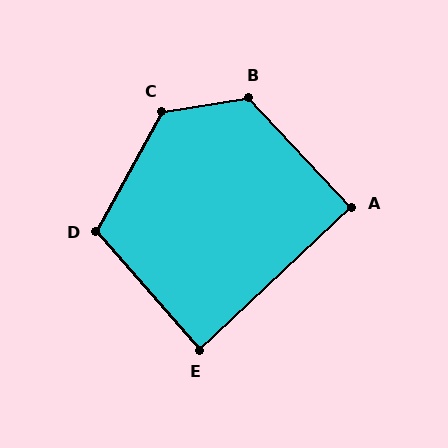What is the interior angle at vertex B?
Approximately 124 degrees (obtuse).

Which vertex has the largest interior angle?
C, at approximately 128 degrees.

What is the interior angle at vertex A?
Approximately 90 degrees (approximately right).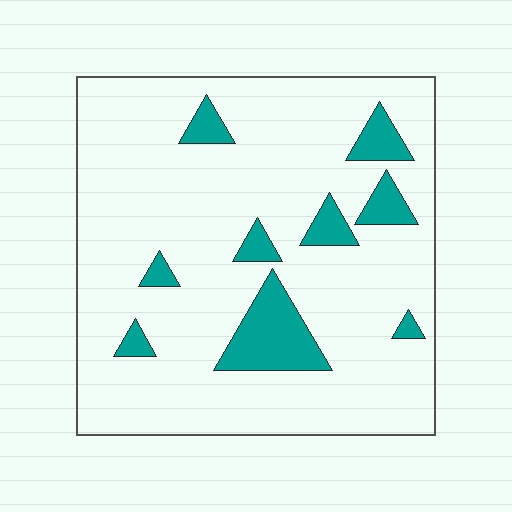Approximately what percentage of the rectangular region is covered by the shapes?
Approximately 15%.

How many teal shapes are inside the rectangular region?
9.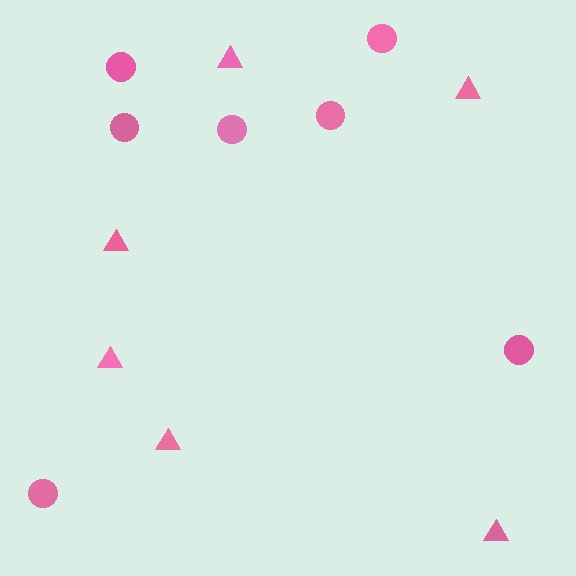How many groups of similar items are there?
There are 2 groups: one group of triangles (6) and one group of circles (7).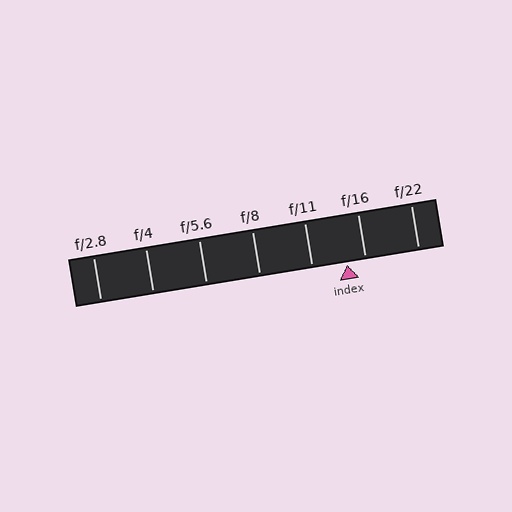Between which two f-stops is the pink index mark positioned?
The index mark is between f/11 and f/16.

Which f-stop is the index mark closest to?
The index mark is closest to f/16.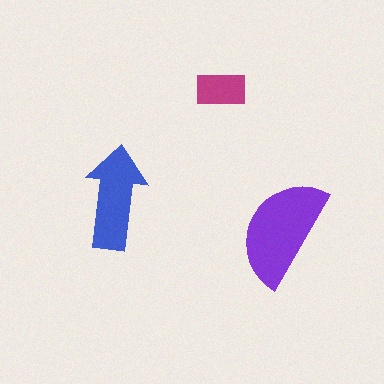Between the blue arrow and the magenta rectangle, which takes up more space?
The blue arrow.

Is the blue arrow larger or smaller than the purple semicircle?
Smaller.